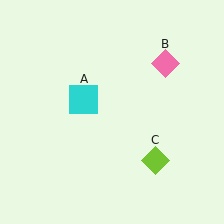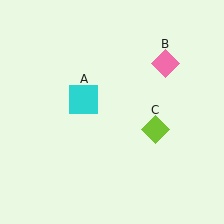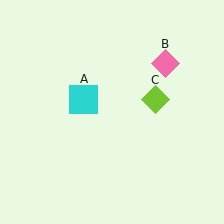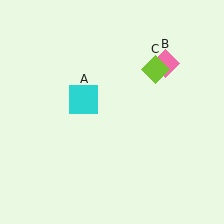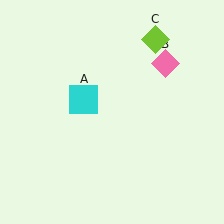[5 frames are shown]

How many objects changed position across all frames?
1 object changed position: lime diamond (object C).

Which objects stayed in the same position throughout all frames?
Cyan square (object A) and pink diamond (object B) remained stationary.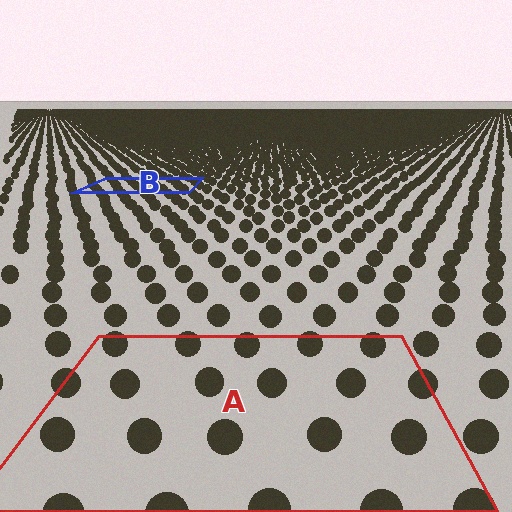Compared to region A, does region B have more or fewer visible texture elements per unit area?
Region B has more texture elements per unit area — they are packed more densely because it is farther away.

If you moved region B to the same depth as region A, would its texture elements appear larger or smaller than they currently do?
They would appear larger. At a closer depth, the same texture elements are projected at a bigger on-screen size.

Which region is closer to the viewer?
Region A is closer. The texture elements there are larger and more spread out.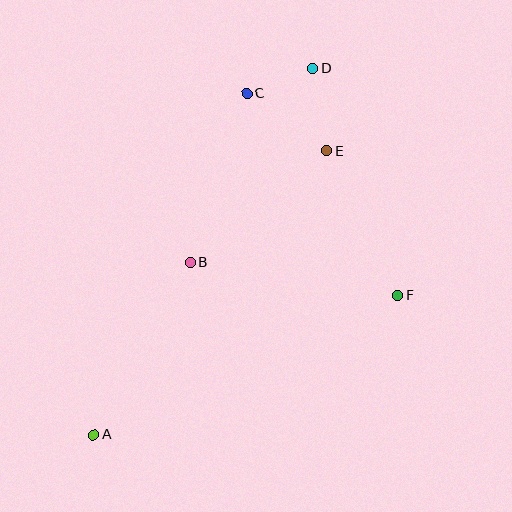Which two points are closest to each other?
Points C and D are closest to each other.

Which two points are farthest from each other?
Points A and D are farthest from each other.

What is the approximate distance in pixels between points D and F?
The distance between D and F is approximately 242 pixels.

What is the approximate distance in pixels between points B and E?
The distance between B and E is approximately 177 pixels.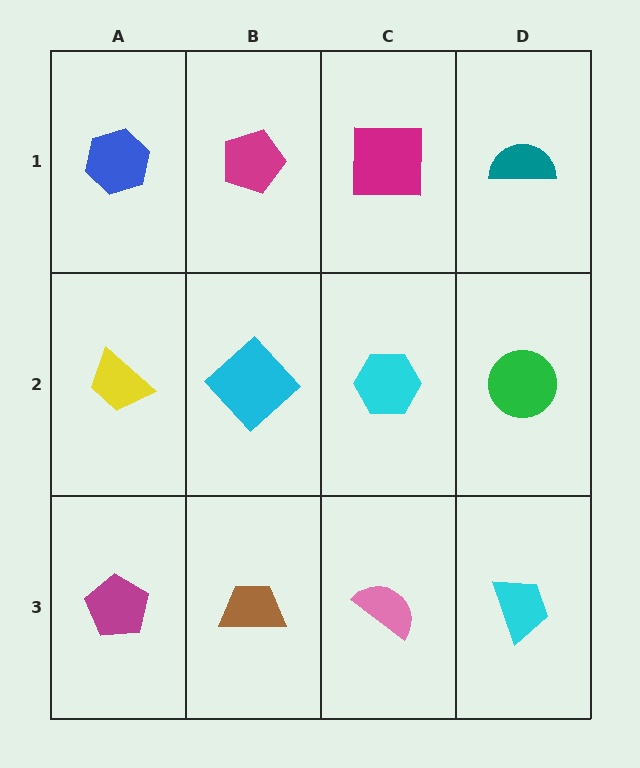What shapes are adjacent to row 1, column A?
A yellow trapezoid (row 2, column A), a magenta pentagon (row 1, column B).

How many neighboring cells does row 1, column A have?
2.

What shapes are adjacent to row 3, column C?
A cyan hexagon (row 2, column C), a brown trapezoid (row 3, column B), a cyan trapezoid (row 3, column D).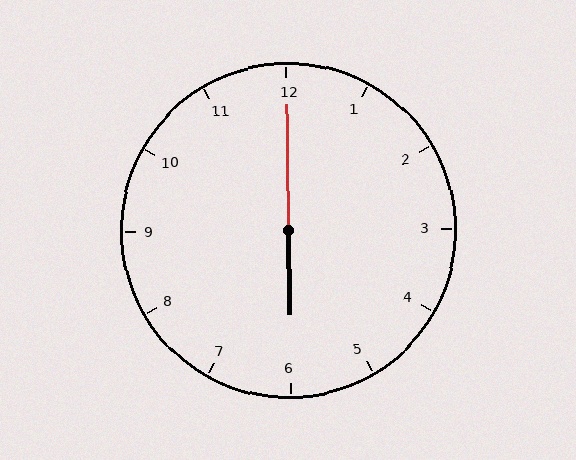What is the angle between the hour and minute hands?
Approximately 180 degrees.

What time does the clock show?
6:00.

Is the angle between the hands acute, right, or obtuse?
It is obtuse.